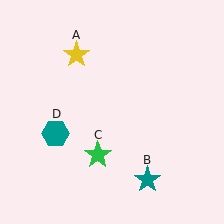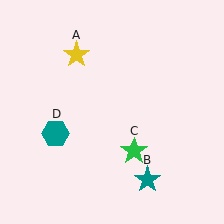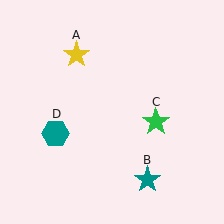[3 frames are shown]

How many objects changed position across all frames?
1 object changed position: green star (object C).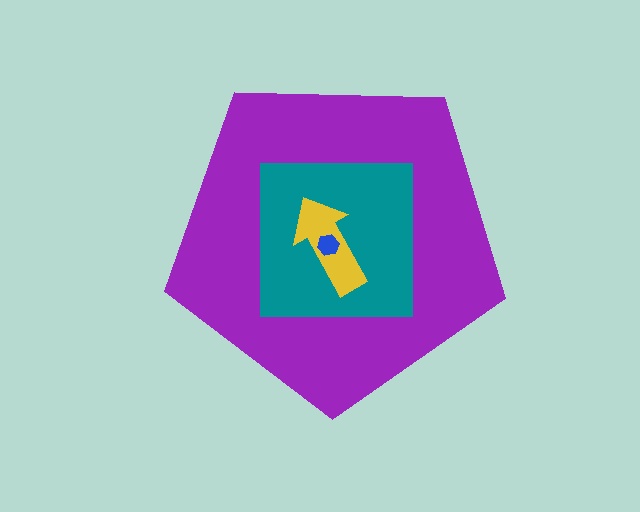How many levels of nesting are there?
4.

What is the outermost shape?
The purple pentagon.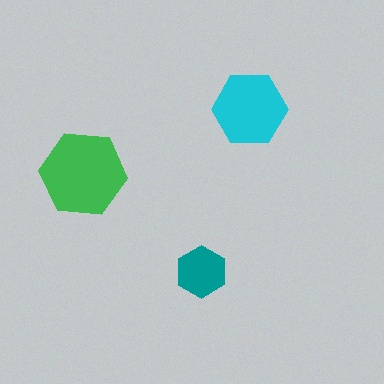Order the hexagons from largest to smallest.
the green one, the cyan one, the teal one.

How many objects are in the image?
There are 3 objects in the image.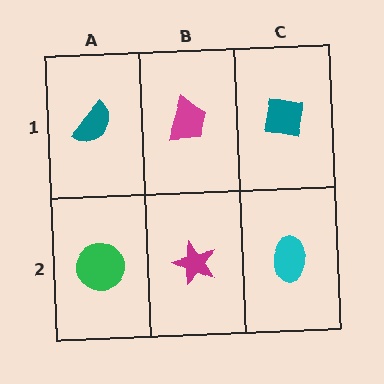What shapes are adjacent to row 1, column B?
A magenta star (row 2, column B), a teal semicircle (row 1, column A), a teal square (row 1, column C).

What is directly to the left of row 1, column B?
A teal semicircle.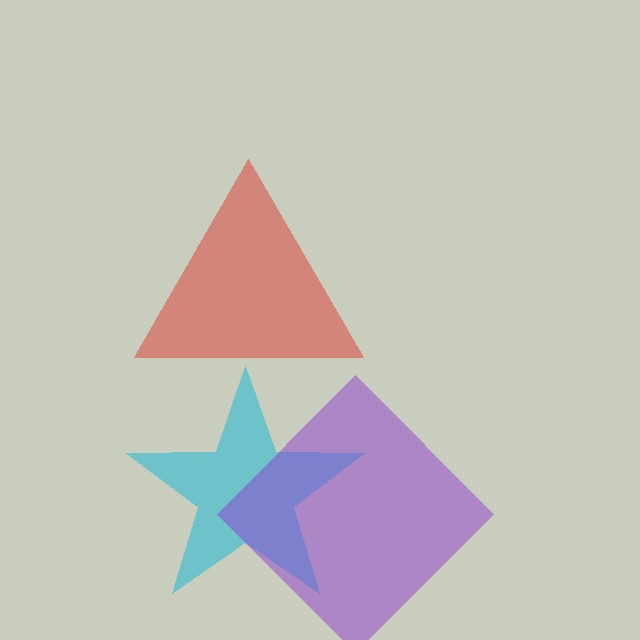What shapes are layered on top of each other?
The layered shapes are: a red triangle, a cyan star, a purple diamond.